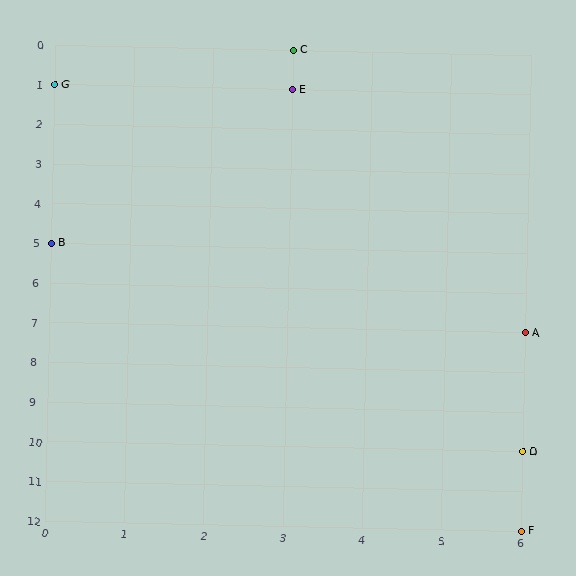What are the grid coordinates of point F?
Point F is at grid coordinates (6, 12).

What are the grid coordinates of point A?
Point A is at grid coordinates (6, 7).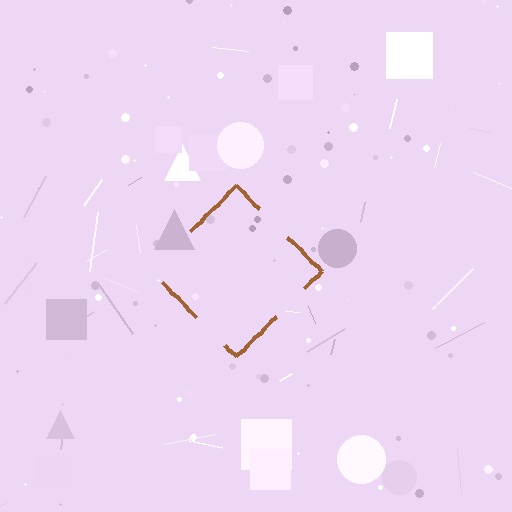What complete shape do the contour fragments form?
The contour fragments form a diamond.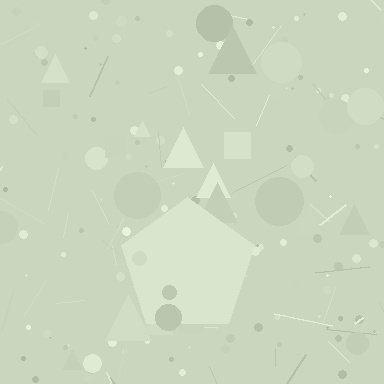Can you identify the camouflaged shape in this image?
The camouflaged shape is a pentagon.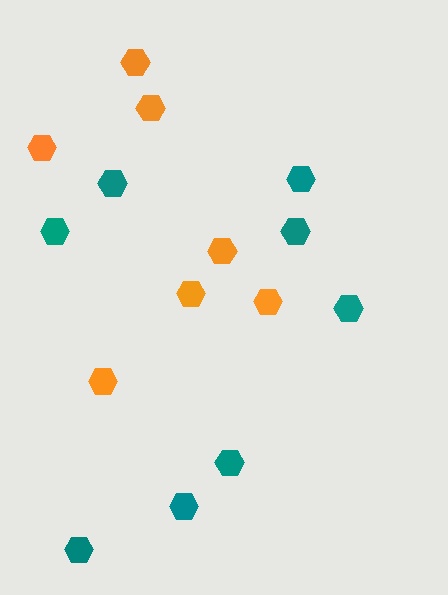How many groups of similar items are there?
There are 2 groups: one group of teal hexagons (8) and one group of orange hexagons (7).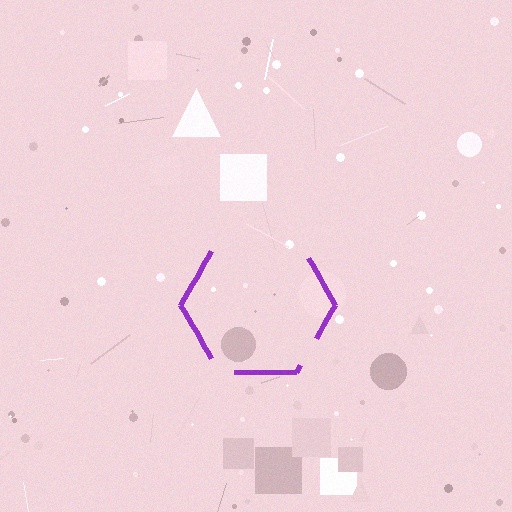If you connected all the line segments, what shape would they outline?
They would outline a hexagon.